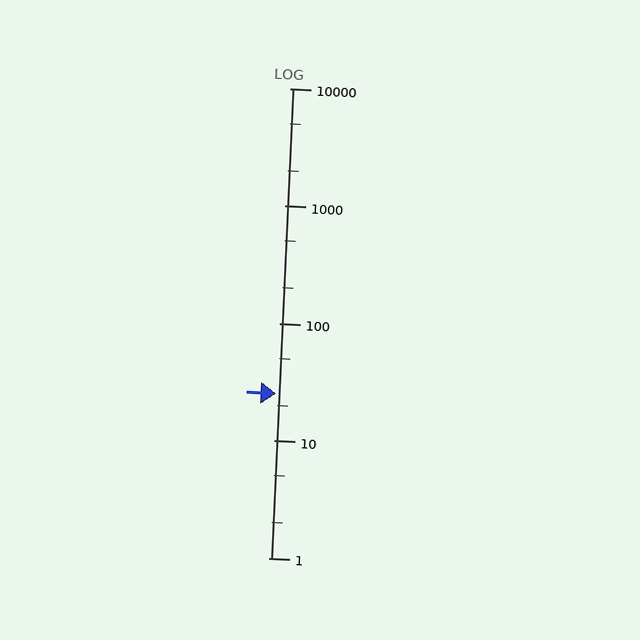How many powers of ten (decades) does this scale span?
The scale spans 4 decades, from 1 to 10000.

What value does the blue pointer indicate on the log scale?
The pointer indicates approximately 25.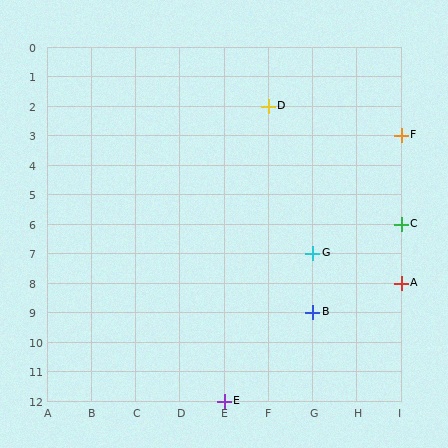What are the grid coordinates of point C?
Point C is at grid coordinates (I, 6).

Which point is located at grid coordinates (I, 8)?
Point A is at (I, 8).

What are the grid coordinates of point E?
Point E is at grid coordinates (E, 12).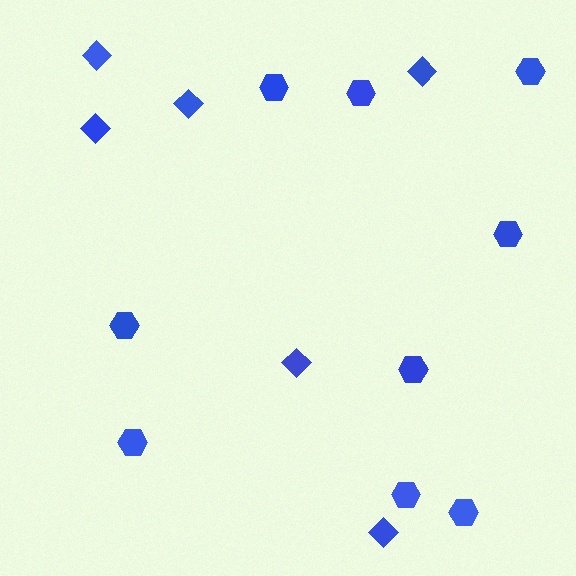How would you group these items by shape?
There are 2 groups: one group of hexagons (9) and one group of diamonds (6).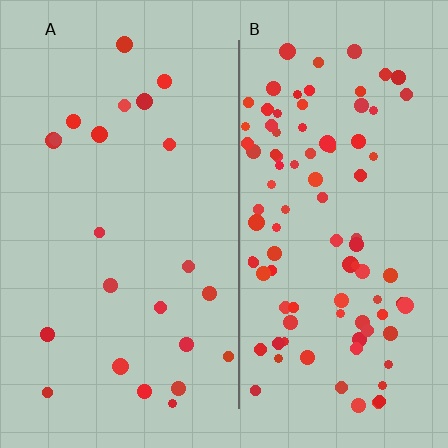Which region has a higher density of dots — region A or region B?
B (the right).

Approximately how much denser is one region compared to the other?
Approximately 4.1× — region B over region A.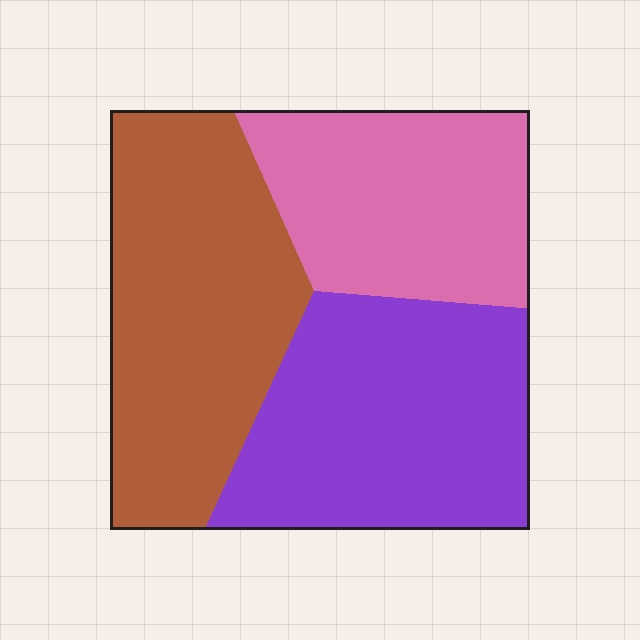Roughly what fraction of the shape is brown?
Brown takes up about three eighths (3/8) of the shape.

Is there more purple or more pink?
Purple.